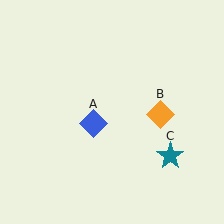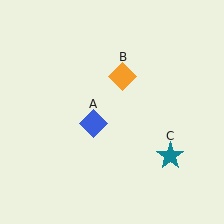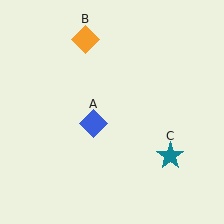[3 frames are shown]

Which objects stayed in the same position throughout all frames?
Blue diamond (object A) and teal star (object C) remained stationary.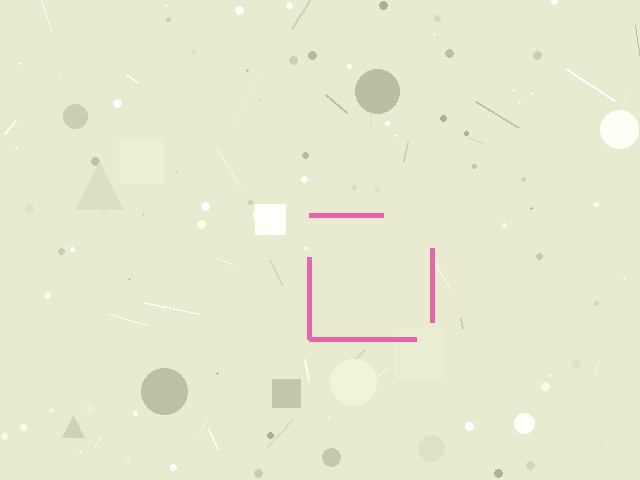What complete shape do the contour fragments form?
The contour fragments form a square.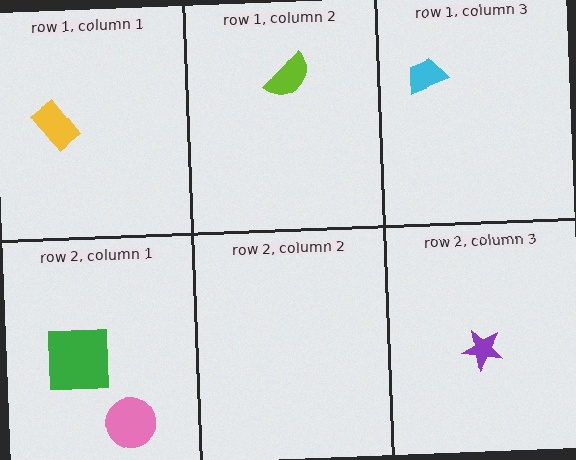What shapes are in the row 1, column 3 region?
The cyan trapezoid.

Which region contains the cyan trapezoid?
The row 1, column 3 region.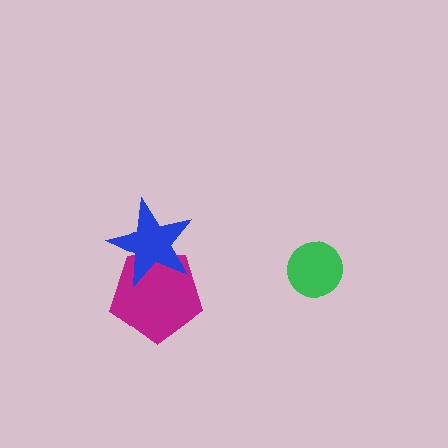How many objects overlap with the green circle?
0 objects overlap with the green circle.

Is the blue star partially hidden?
No, no other shape covers it.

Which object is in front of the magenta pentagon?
The blue star is in front of the magenta pentagon.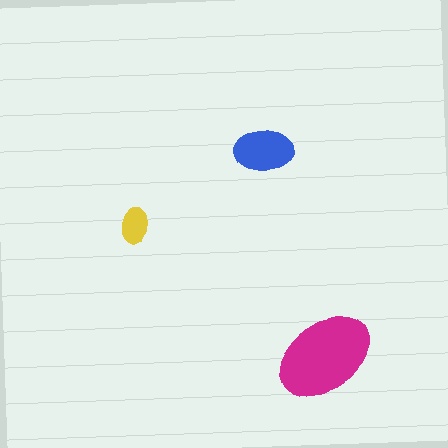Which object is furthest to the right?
The magenta ellipse is rightmost.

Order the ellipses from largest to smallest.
the magenta one, the blue one, the yellow one.